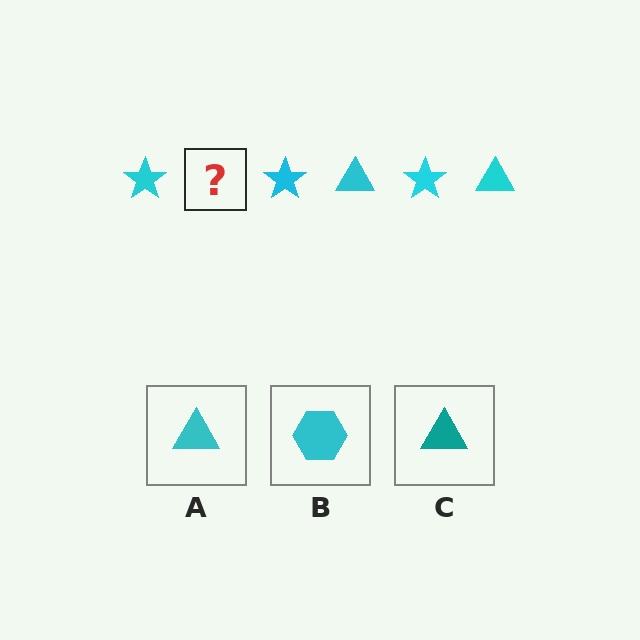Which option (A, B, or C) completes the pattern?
A.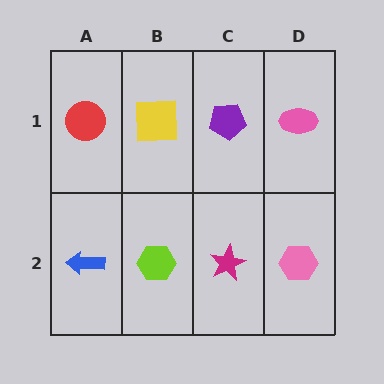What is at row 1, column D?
A pink ellipse.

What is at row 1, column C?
A purple pentagon.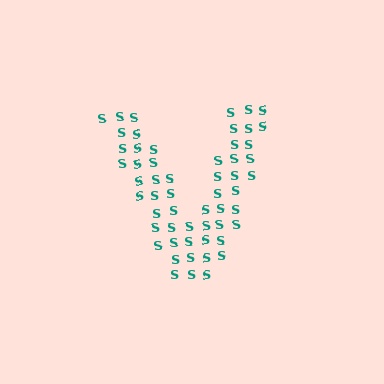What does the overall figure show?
The overall figure shows the letter V.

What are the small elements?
The small elements are letter S's.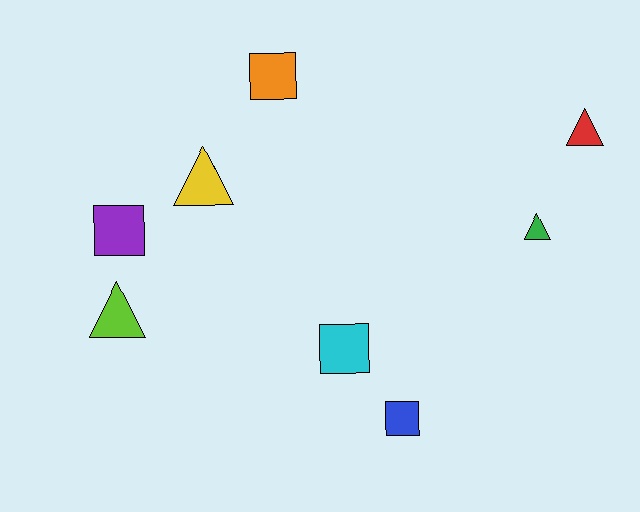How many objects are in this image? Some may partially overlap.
There are 8 objects.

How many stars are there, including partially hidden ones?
There are no stars.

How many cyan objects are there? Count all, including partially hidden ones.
There is 1 cyan object.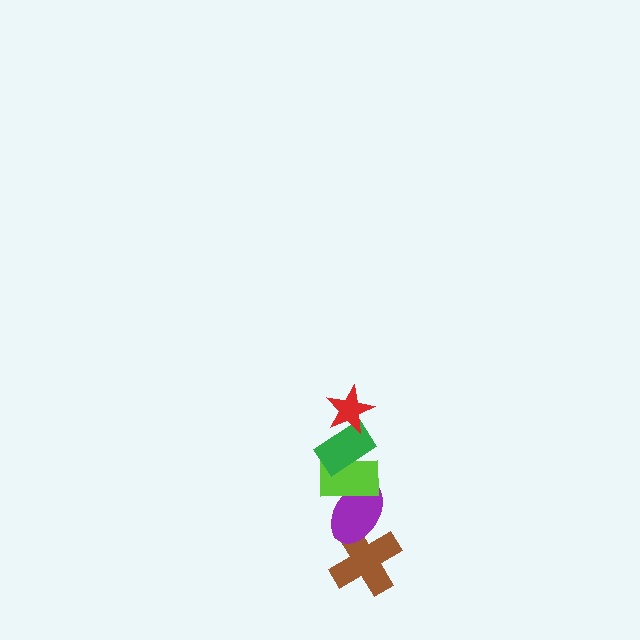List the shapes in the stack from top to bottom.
From top to bottom: the red star, the green rectangle, the lime rectangle, the purple ellipse, the brown cross.